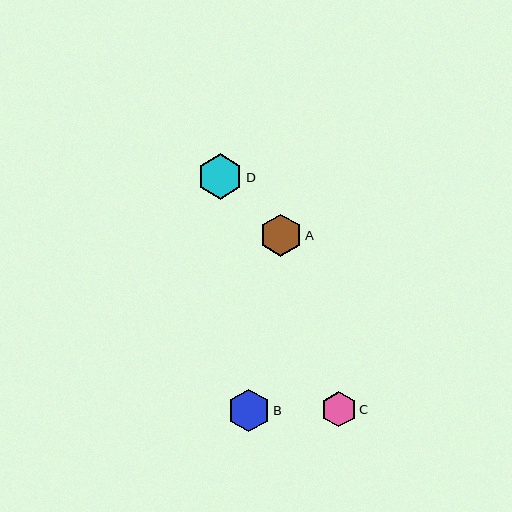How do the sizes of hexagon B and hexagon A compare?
Hexagon B and hexagon A are approximately the same size.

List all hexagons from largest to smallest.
From largest to smallest: D, B, A, C.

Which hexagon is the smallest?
Hexagon C is the smallest with a size of approximately 35 pixels.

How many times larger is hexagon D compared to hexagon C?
Hexagon D is approximately 1.3 times the size of hexagon C.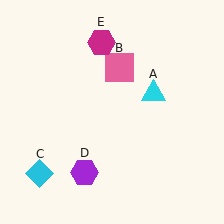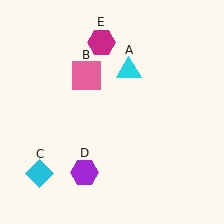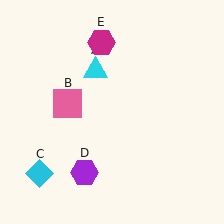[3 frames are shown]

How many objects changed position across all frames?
2 objects changed position: cyan triangle (object A), pink square (object B).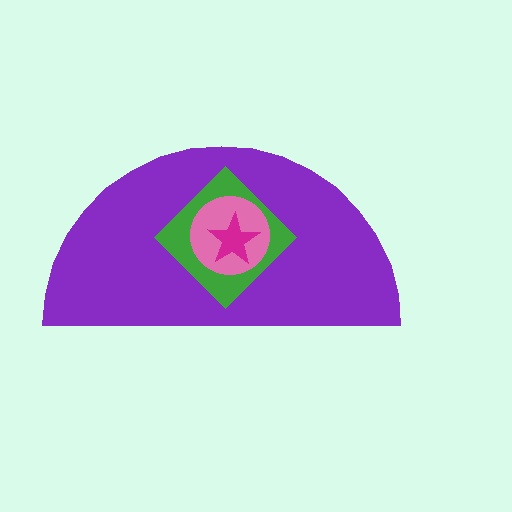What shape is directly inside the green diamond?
The pink circle.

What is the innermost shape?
The magenta star.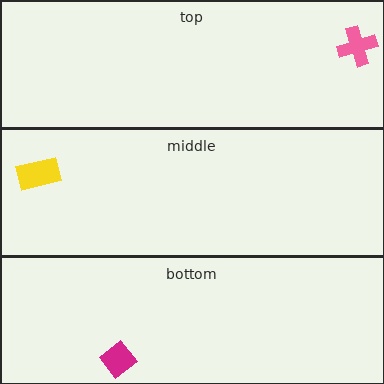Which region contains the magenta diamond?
The bottom region.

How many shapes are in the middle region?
1.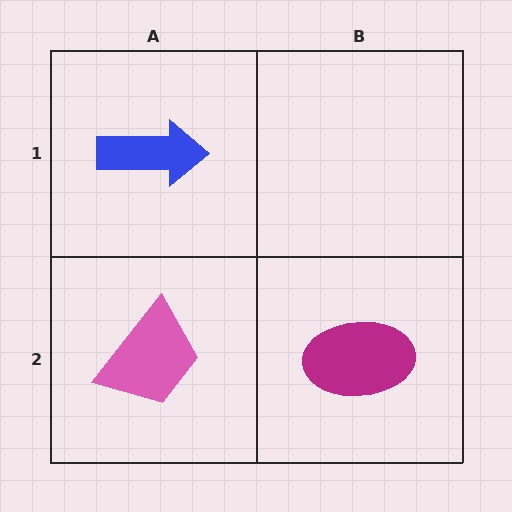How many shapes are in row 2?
2 shapes.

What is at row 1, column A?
A blue arrow.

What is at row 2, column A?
A pink trapezoid.